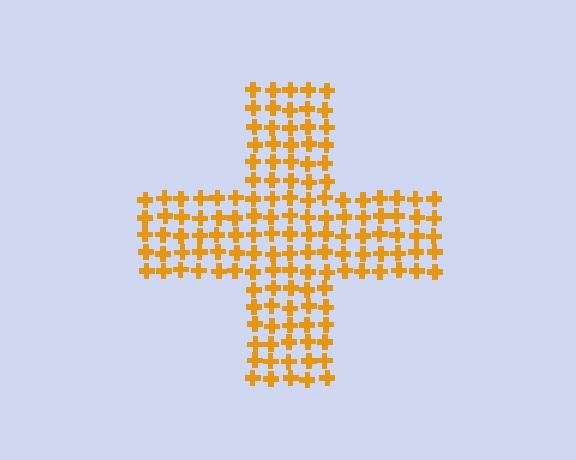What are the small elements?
The small elements are crosses.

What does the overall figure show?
The overall figure shows a cross.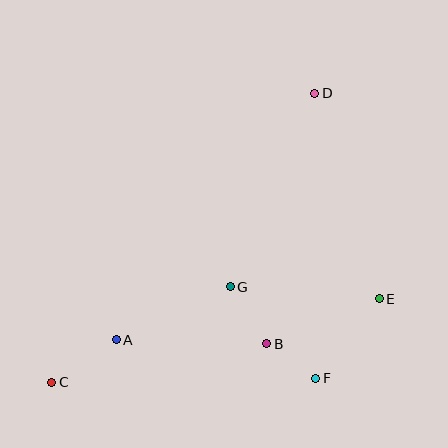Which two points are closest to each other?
Points B and F are closest to each other.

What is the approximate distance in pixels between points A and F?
The distance between A and F is approximately 203 pixels.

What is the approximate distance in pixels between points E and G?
The distance between E and G is approximately 150 pixels.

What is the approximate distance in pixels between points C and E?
The distance between C and E is approximately 338 pixels.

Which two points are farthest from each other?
Points C and D are farthest from each other.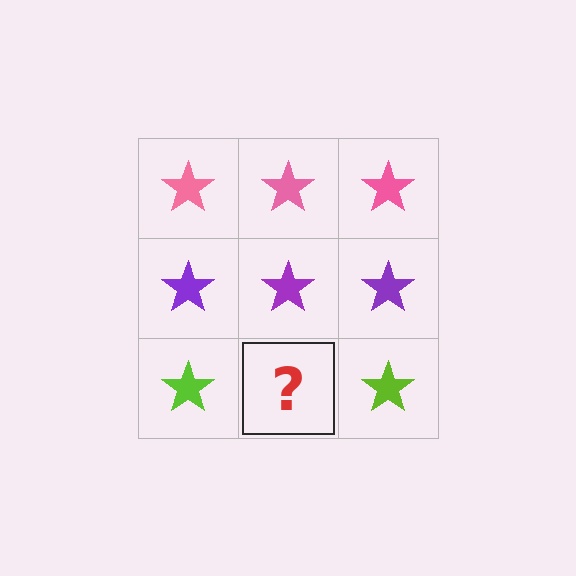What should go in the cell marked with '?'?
The missing cell should contain a lime star.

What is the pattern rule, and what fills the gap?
The rule is that each row has a consistent color. The gap should be filled with a lime star.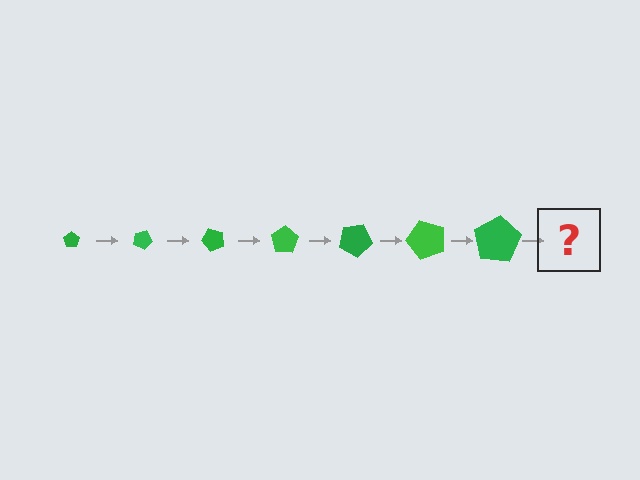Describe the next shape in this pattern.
It should be a pentagon, larger than the previous one and rotated 175 degrees from the start.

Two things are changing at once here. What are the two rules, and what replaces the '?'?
The two rules are that the pentagon grows larger each step and it rotates 25 degrees each step. The '?' should be a pentagon, larger than the previous one and rotated 175 degrees from the start.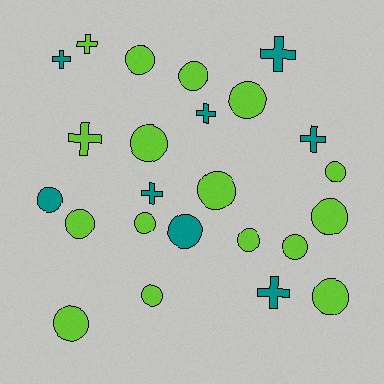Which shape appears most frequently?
Circle, with 16 objects.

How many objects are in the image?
There are 24 objects.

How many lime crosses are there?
There are 2 lime crosses.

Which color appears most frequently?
Lime, with 16 objects.